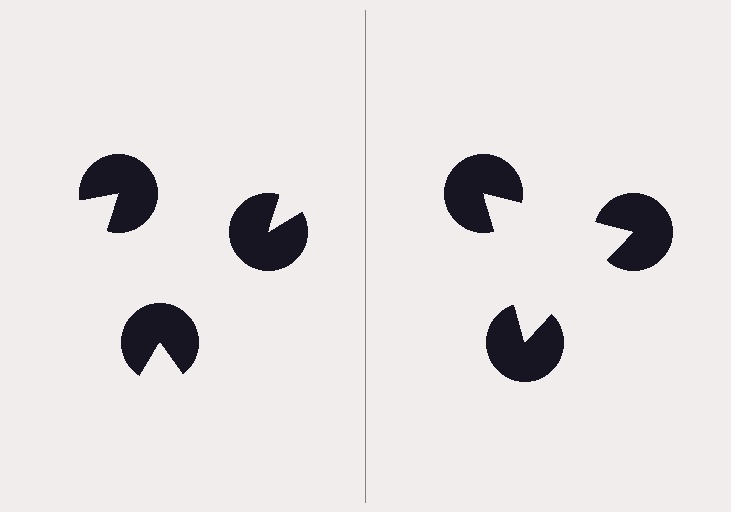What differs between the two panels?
The pac-man discs are positioned identically on both sides; only the wedge orientations differ. On the right they align to a triangle; on the left they are misaligned.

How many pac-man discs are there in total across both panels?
6 — 3 on each side.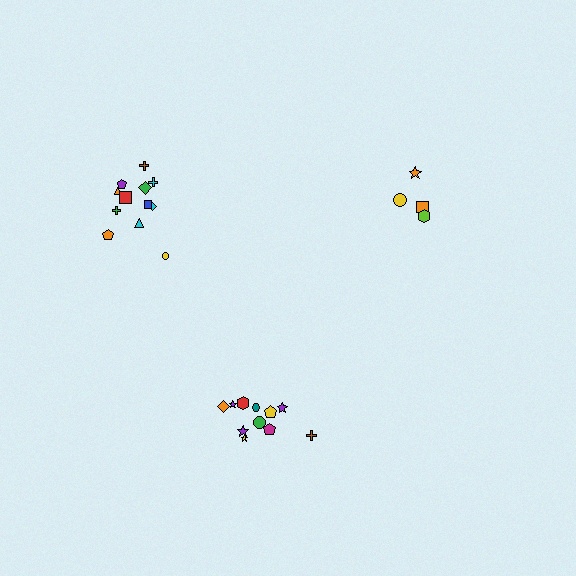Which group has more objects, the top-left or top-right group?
The top-left group.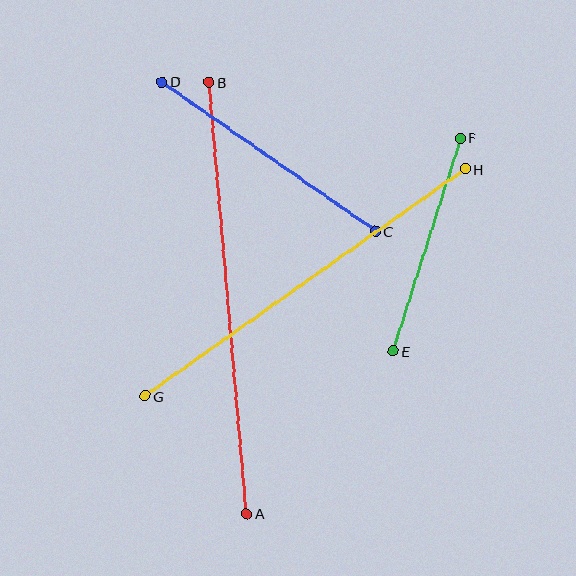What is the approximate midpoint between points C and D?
The midpoint is at approximately (269, 156) pixels.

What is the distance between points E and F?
The distance is approximately 223 pixels.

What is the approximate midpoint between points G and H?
The midpoint is at approximately (305, 282) pixels.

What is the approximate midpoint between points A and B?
The midpoint is at approximately (228, 298) pixels.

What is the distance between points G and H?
The distance is approximately 393 pixels.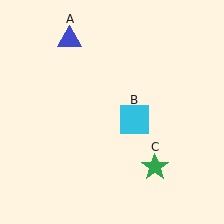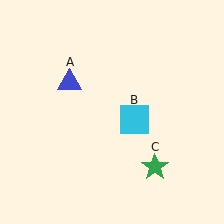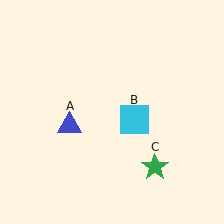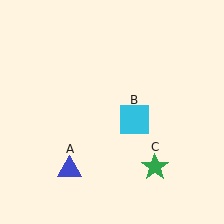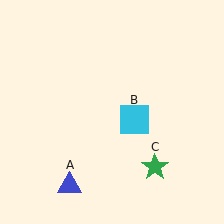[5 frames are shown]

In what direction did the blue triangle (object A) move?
The blue triangle (object A) moved down.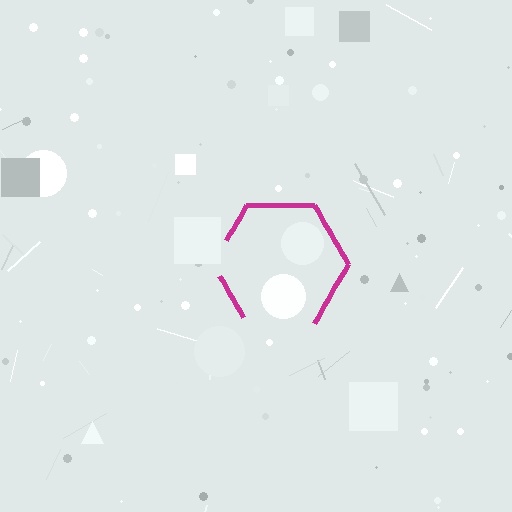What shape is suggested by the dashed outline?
The dashed outline suggests a hexagon.